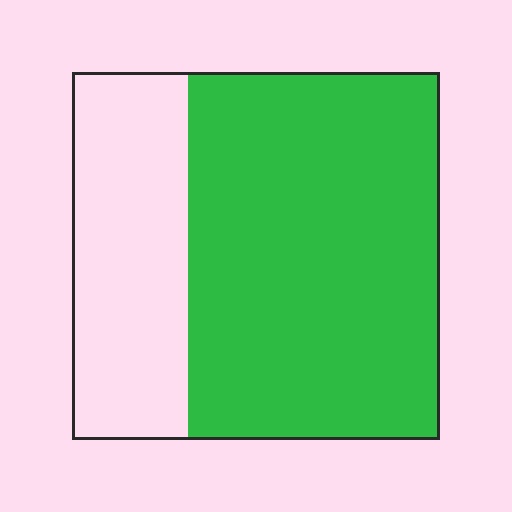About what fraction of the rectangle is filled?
About two thirds (2/3).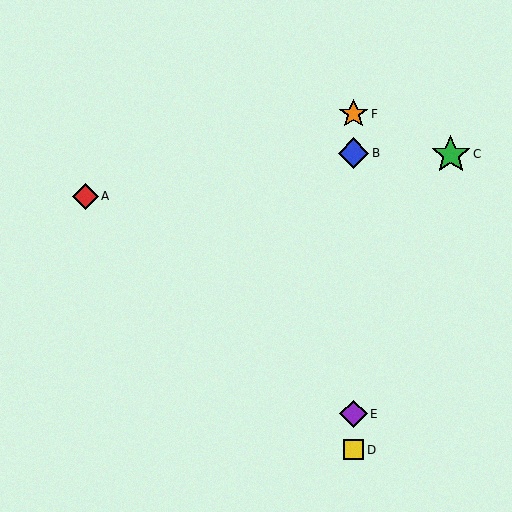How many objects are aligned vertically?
4 objects (B, D, E, F) are aligned vertically.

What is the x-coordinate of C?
Object C is at x≈451.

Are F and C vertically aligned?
No, F is at x≈353 and C is at x≈451.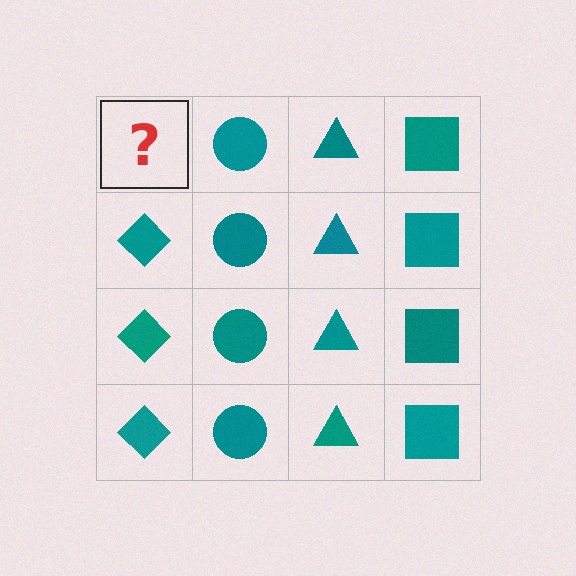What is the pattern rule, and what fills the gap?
The rule is that each column has a consistent shape. The gap should be filled with a teal diamond.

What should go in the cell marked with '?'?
The missing cell should contain a teal diamond.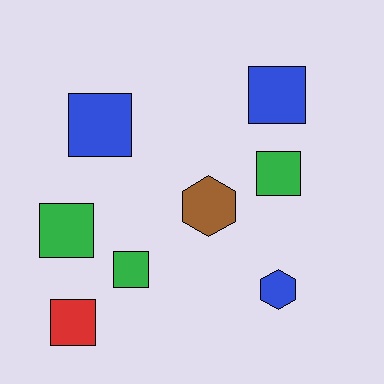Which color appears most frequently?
Blue, with 3 objects.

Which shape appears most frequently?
Square, with 6 objects.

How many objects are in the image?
There are 8 objects.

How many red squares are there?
There is 1 red square.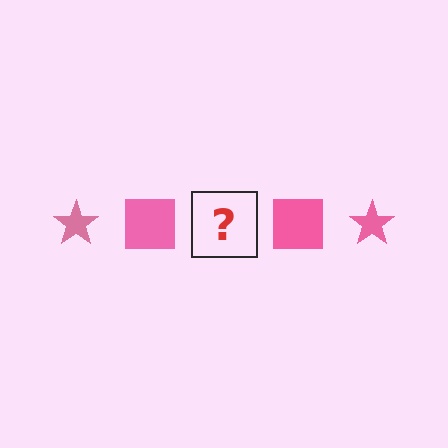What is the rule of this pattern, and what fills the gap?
The rule is that the pattern cycles through star, square shapes in pink. The gap should be filled with a pink star.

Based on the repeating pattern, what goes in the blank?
The blank should be a pink star.